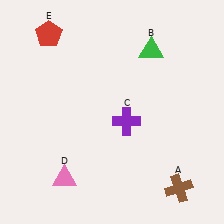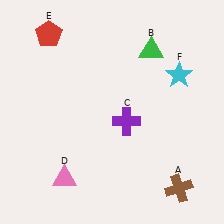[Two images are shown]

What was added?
A cyan star (F) was added in Image 2.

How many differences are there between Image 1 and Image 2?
There is 1 difference between the two images.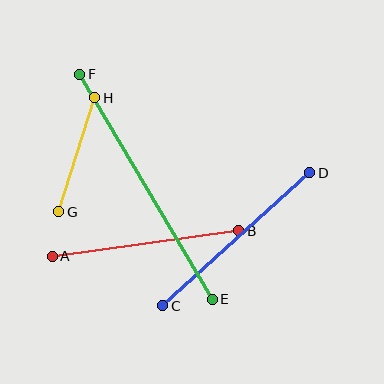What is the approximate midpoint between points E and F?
The midpoint is at approximately (146, 187) pixels.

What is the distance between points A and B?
The distance is approximately 188 pixels.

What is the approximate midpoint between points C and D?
The midpoint is at approximately (236, 239) pixels.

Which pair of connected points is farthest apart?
Points E and F are farthest apart.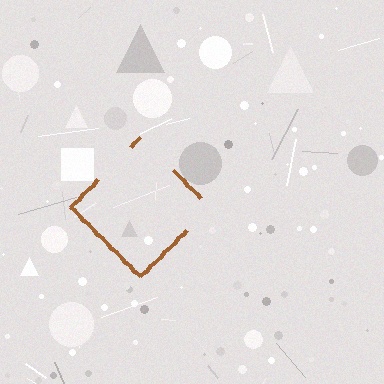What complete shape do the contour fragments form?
The contour fragments form a diamond.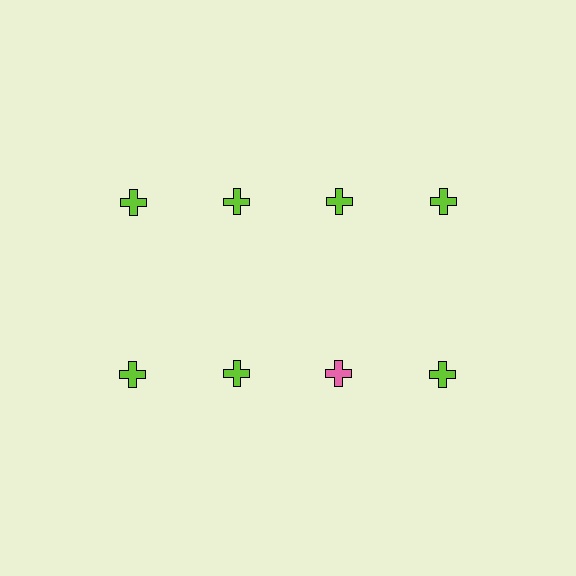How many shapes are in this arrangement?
There are 8 shapes arranged in a grid pattern.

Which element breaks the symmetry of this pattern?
The pink cross in the second row, center column breaks the symmetry. All other shapes are lime crosses.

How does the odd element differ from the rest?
It has a different color: pink instead of lime.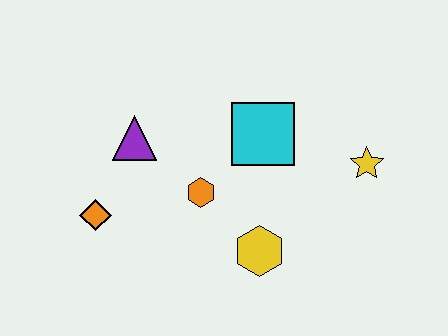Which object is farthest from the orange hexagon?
The yellow star is farthest from the orange hexagon.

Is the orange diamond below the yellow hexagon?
No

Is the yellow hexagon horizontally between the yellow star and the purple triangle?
Yes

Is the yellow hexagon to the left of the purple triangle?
No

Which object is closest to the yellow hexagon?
The orange hexagon is closest to the yellow hexagon.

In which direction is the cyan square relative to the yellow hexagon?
The cyan square is above the yellow hexagon.